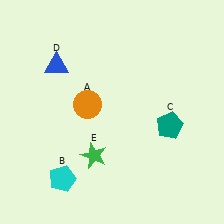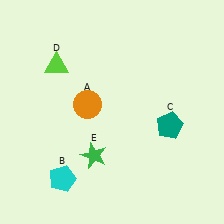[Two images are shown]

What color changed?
The triangle (D) changed from blue in Image 1 to lime in Image 2.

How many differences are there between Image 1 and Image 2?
There is 1 difference between the two images.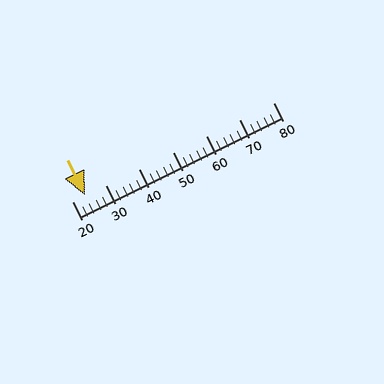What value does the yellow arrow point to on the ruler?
The yellow arrow points to approximately 24.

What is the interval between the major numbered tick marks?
The major tick marks are spaced 10 units apart.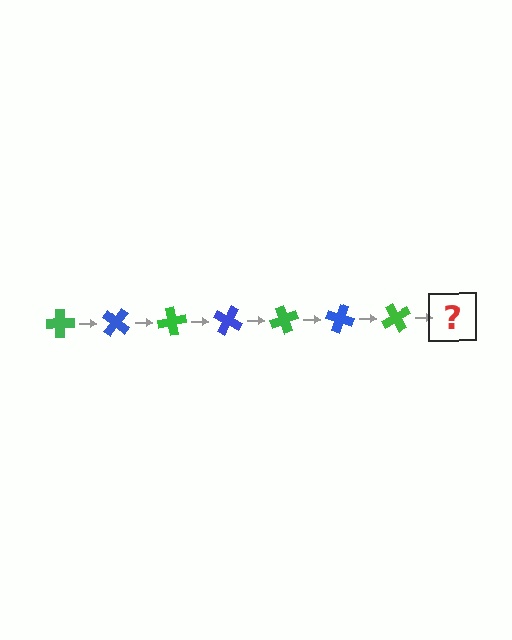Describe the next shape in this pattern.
It should be a blue cross, rotated 280 degrees from the start.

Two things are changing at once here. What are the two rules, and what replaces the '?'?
The two rules are that it rotates 40 degrees each step and the color cycles through green and blue. The '?' should be a blue cross, rotated 280 degrees from the start.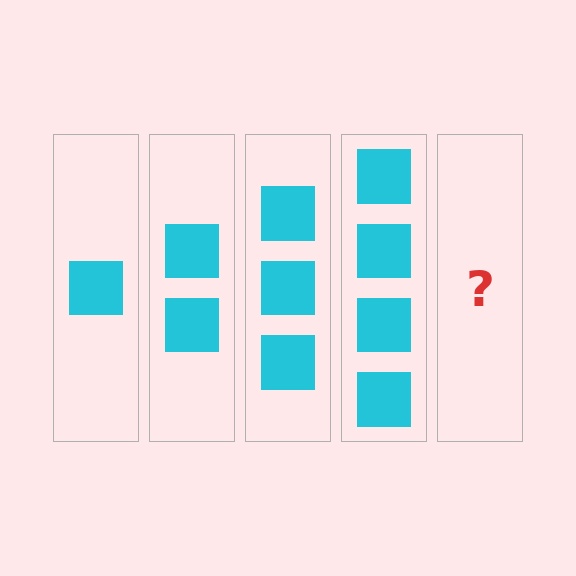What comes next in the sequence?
The next element should be 5 squares.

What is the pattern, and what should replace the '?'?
The pattern is that each step adds one more square. The '?' should be 5 squares.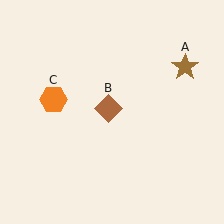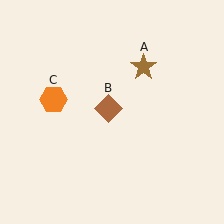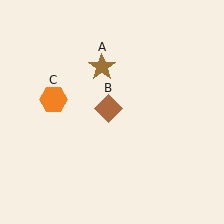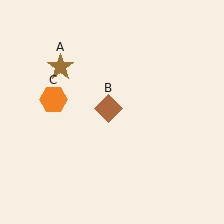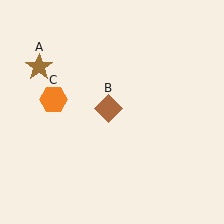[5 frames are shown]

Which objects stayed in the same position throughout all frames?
Brown diamond (object B) and orange hexagon (object C) remained stationary.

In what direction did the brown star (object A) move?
The brown star (object A) moved left.